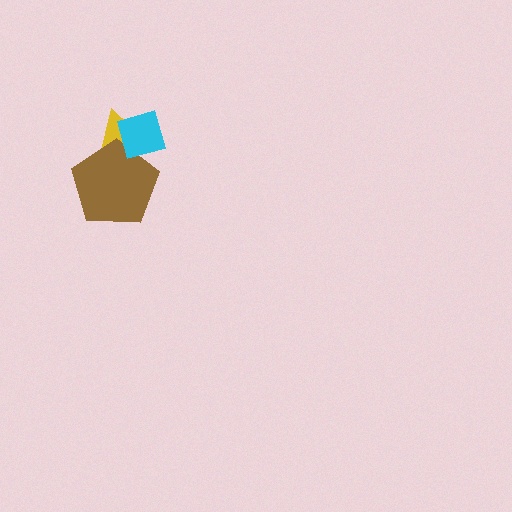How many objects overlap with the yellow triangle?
2 objects overlap with the yellow triangle.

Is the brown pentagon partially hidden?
Yes, it is partially covered by another shape.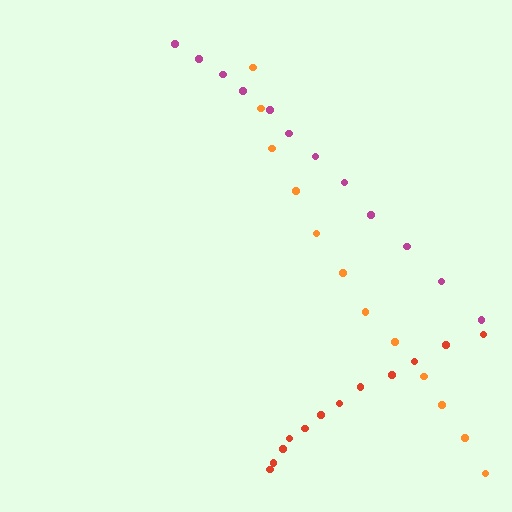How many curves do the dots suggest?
There are 3 distinct paths.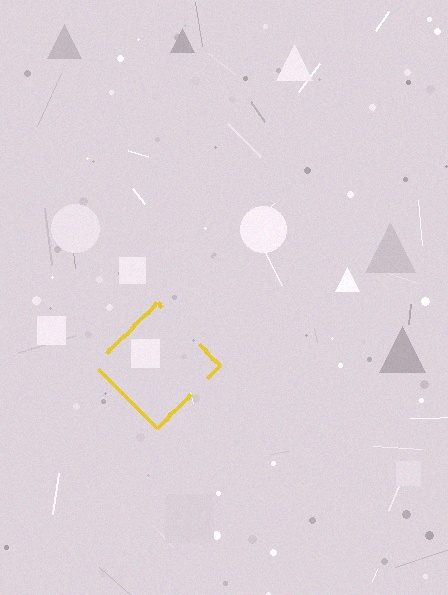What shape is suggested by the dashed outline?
The dashed outline suggests a diamond.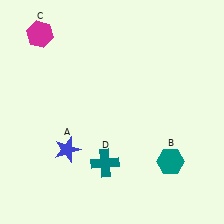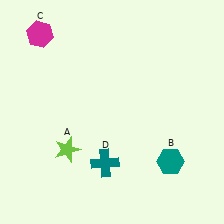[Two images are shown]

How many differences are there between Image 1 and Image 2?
There is 1 difference between the two images.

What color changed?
The star (A) changed from blue in Image 1 to lime in Image 2.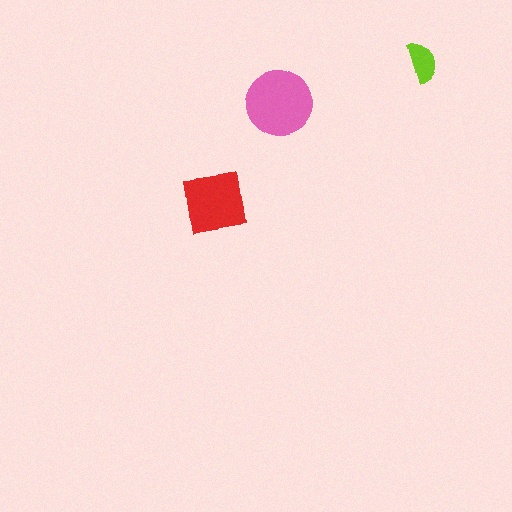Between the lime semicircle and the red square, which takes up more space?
The red square.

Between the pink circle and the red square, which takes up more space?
The pink circle.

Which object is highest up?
The lime semicircle is topmost.